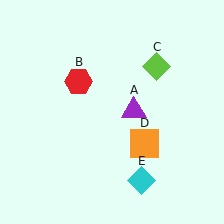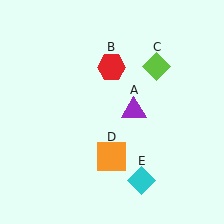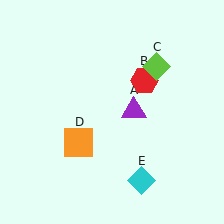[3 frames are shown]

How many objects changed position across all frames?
2 objects changed position: red hexagon (object B), orange square (object D).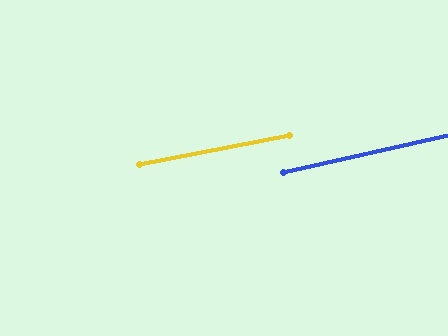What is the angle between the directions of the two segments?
Approximately 1 degree.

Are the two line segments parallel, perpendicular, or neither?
Parallel — their directions differ by only 1.4°.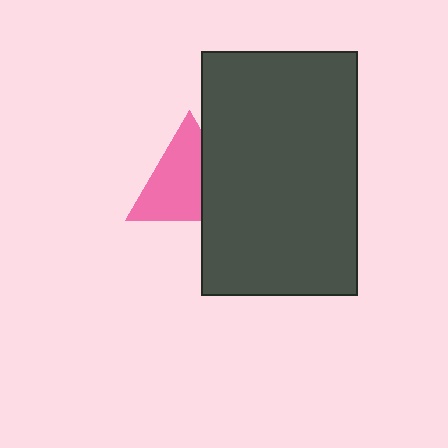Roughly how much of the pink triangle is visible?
Most of it is visible (roughly 67%).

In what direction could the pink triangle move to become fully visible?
The pink triangle could move left. That would shift it out from behind the dark gray rectangle entirely.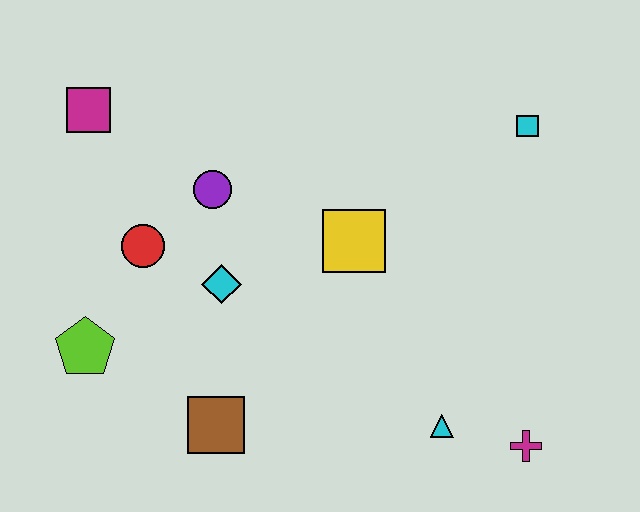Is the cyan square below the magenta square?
Yes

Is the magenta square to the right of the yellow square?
No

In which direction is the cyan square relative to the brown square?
The cyan square is to the right of the brown square.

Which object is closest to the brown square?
The cyan diamond is closest to the brown square.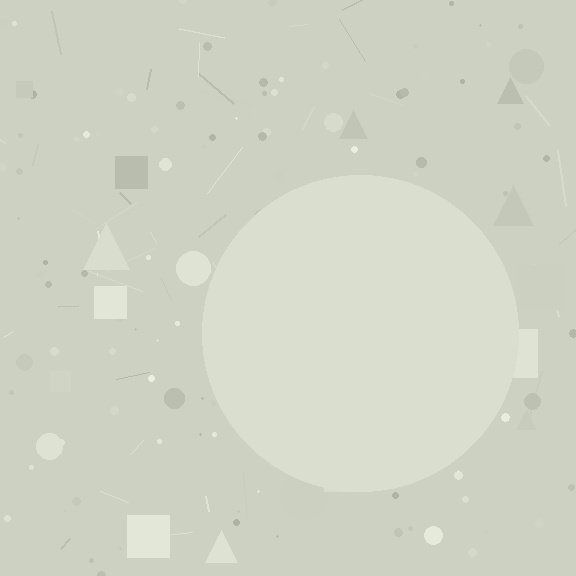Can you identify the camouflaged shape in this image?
The camouflaged shape is a circle.